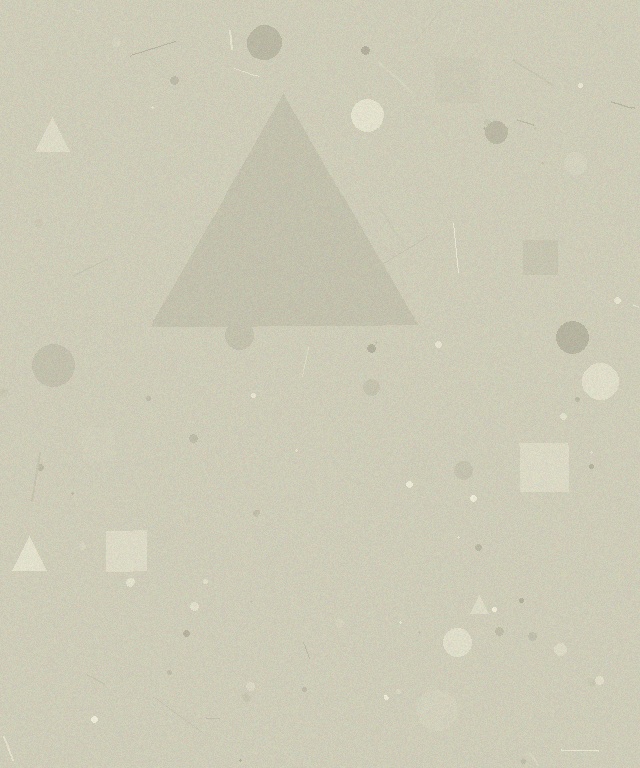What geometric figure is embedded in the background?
A triangle is embedded in the background.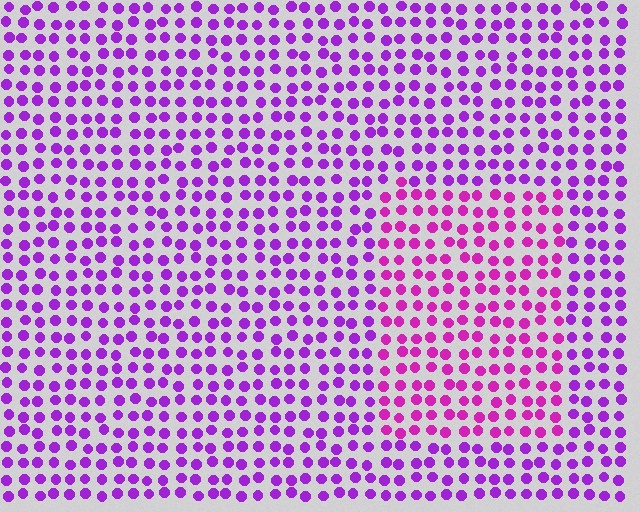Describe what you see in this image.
The image is filled with small purple elements in a uniform arrangement. A rectangle-shaped region is visible where the elements are tinted to a slightly different hue, forming a subtle color boundary.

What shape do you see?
I see a rectangle.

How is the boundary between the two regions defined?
The boundary is defined purely by a slight shift in hue (about 28 degrees). Spacing, size, and orientation are identical on both sides.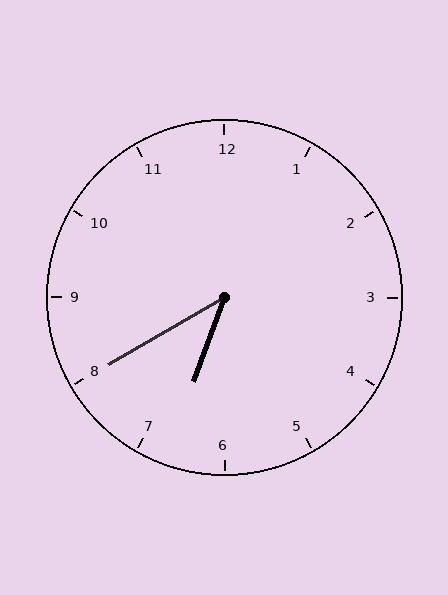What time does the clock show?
6:40.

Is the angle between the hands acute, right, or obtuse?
It is acute.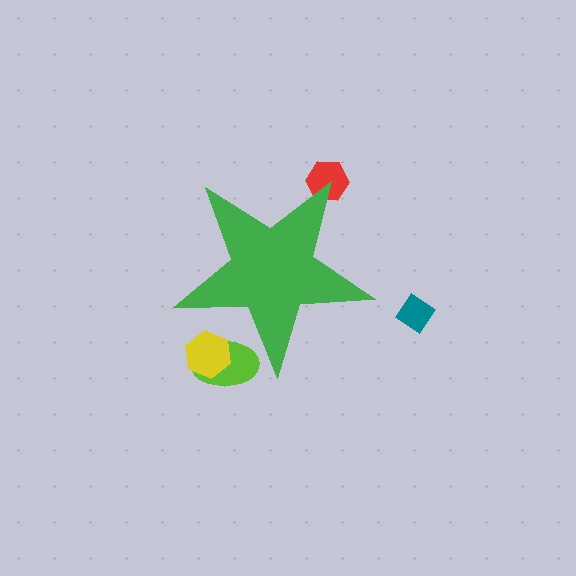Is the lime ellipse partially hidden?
Yes, the lime ellipse is partially hidden behind the green star.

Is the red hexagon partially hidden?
Yes, the red hexagon is partially hidden behind the green star.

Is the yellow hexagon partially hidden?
Yes, the yellow hexagon is partially hidden behind the green star.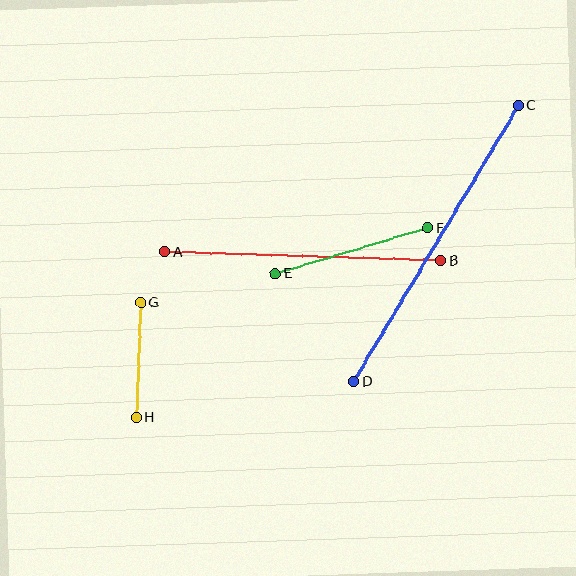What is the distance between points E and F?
The distance is approximately 159 pixels.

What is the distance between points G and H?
The distance is approximately 115 pixels.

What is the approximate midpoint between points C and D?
The midpoint is at approximately (436, 243) pixels.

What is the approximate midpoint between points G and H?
The midpoint is at approximately (139, 360) pixels.